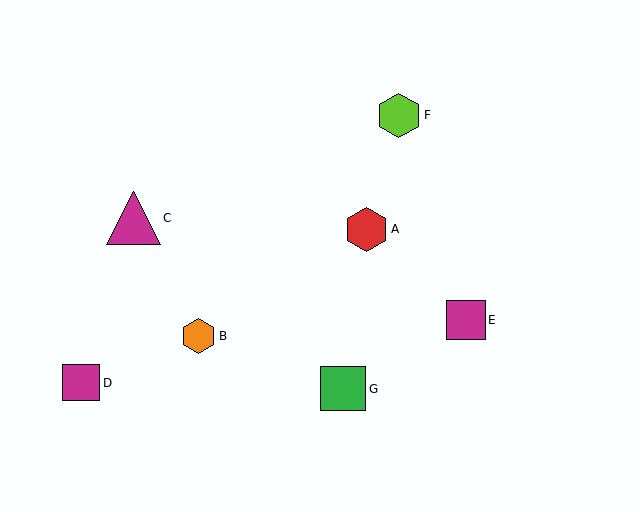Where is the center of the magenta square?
The center of the magenta square is at (466, 320).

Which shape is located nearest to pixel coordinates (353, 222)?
The red hexagon (labeled A) at (366, 229) is nearest to that location.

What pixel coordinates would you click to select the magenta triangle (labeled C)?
Click at (133, 218) to select the magenta triangle C.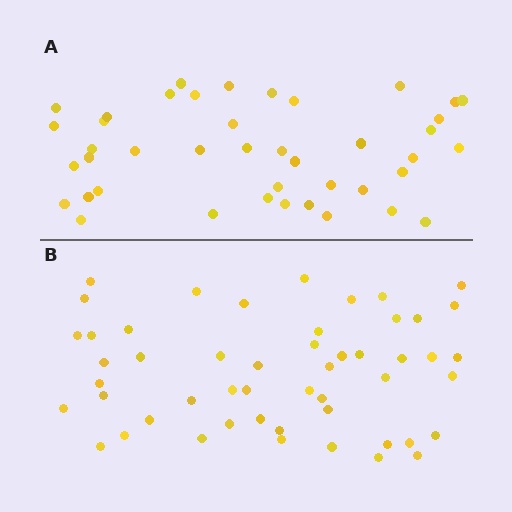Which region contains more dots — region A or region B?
Region B (the bottom region) has more dots.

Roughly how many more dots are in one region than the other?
Region B has roughly 8 or so more dots than region A.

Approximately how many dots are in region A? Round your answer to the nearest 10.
About 40 dots. (The exact count is 42, which rounds to 40.)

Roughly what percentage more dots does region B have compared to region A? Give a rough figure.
About 20% more.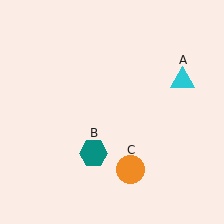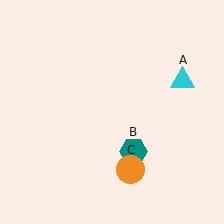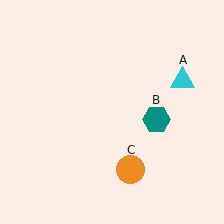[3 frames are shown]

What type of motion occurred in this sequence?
The teal hexagon (object B) rotated counterclockwise around the center of the scene.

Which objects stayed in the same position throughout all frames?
Cyan triangle (object A) and orange circle (object C) remained stationary.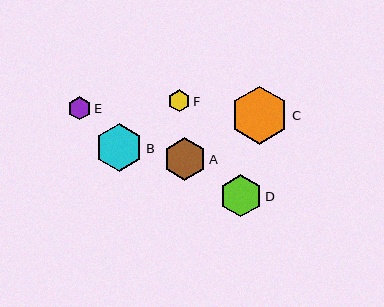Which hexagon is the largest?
Hexagon C is the largest with a size of approximately 58 pixels.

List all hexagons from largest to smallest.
From largest to smallest: C, B, D, A, E, F.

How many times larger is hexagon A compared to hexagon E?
Hexagon A is approximately 1.8 times the size of hexagon E.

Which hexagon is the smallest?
Hexagon F is the smallest with a size of approximately 22 pixels.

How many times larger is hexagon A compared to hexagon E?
Hexagon A is approximately 1.8 times the size of hexagon E.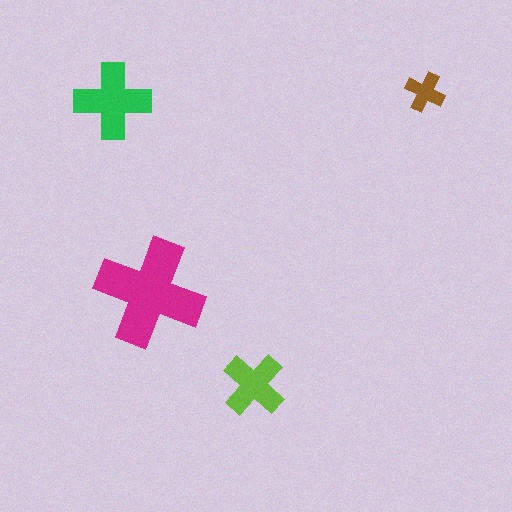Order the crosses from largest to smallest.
the magenta one, the green one, the lime one, the brown one.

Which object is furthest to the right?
The brown cross is rightmost.